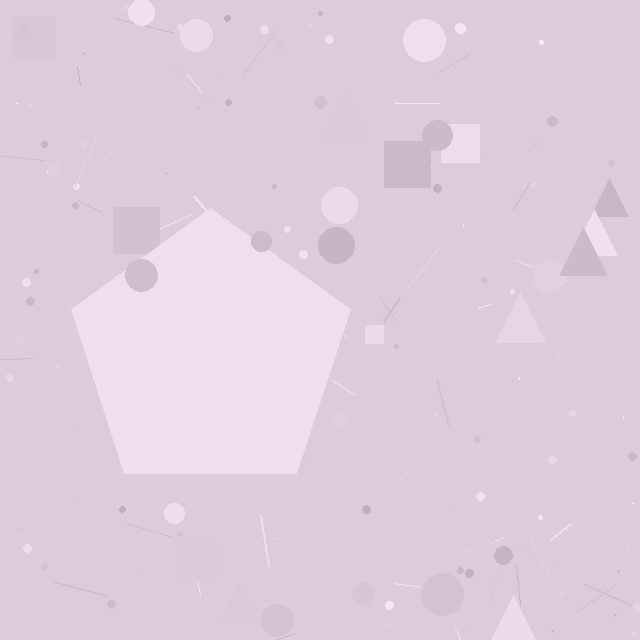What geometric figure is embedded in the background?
A pentagon is embedded in the background.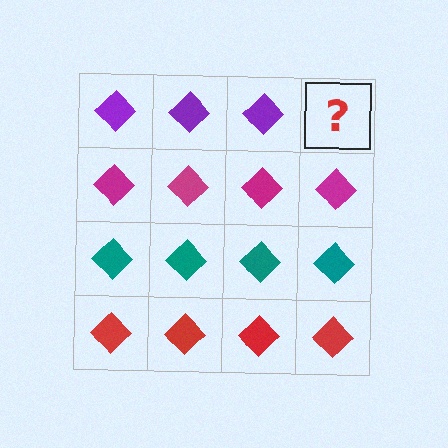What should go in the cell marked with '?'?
The missing cell should contain a purple diamond.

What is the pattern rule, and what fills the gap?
The rule is that each row has a consistent color. The gap should be filled with a purple diamond.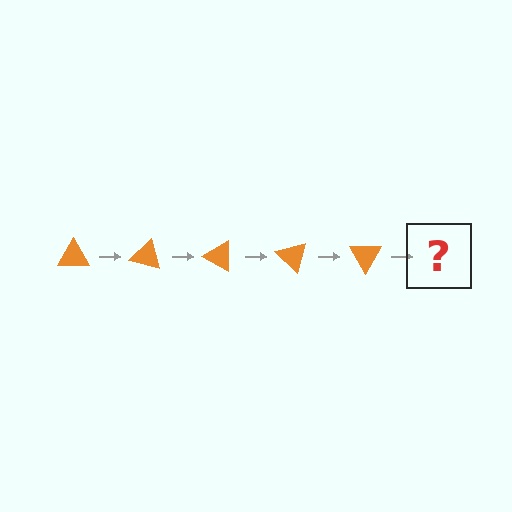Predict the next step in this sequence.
The next step is an orange triangle rotated 75 degrees.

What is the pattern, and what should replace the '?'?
The pattern is that the triangle rotates 15 degrees each step. The '?' should be an orange triangle rotated 75 degrees.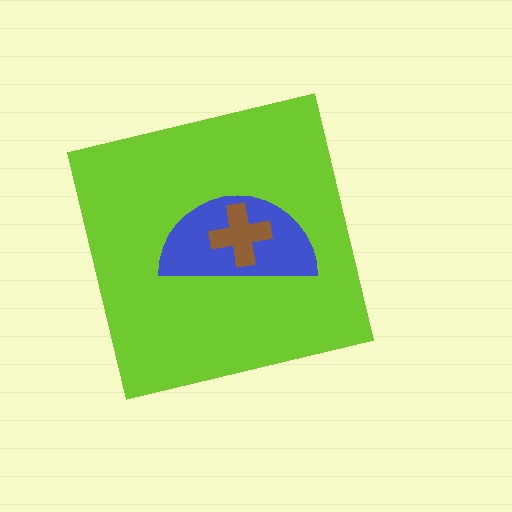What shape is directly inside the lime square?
The blue semicircle.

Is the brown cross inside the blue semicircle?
Yes.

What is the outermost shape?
The lime square.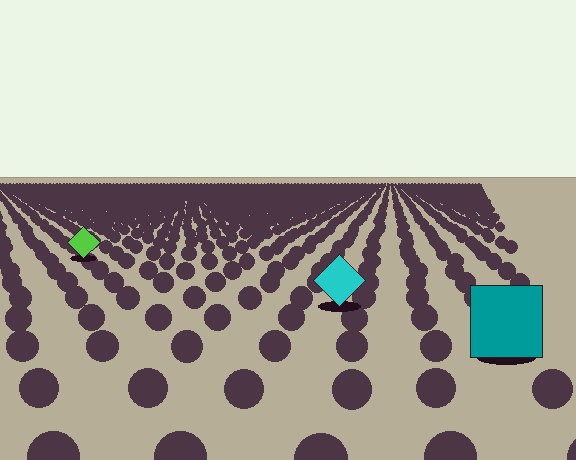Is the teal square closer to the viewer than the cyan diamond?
Yes. The teal square is closer — you can tell from the texture gradient: the ground texture is coarser near it.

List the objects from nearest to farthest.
From nearest to farthest: the teal square, the cyan diamond, the lime diamond.